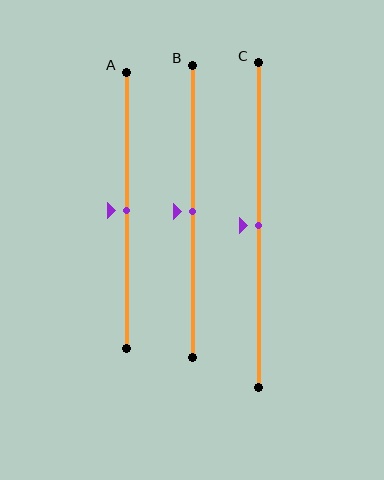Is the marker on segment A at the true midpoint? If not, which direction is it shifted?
Yes, the marker on segment A is at the true midpoint.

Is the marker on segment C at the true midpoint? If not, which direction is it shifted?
Yes, the marker on segment C is at the true midpoint.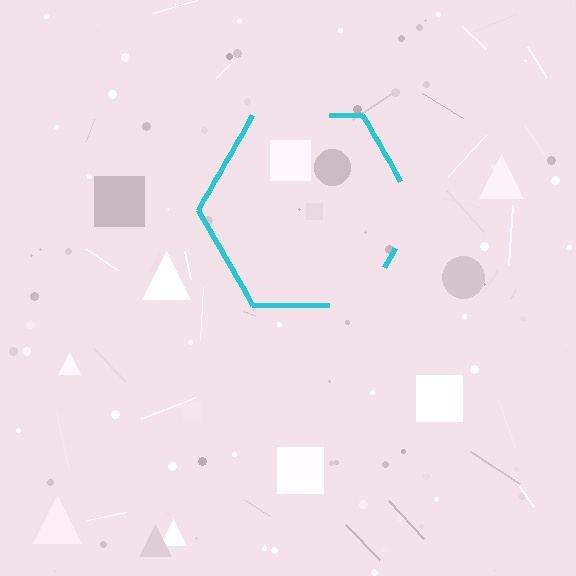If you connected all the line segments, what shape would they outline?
They would outline a hexagon.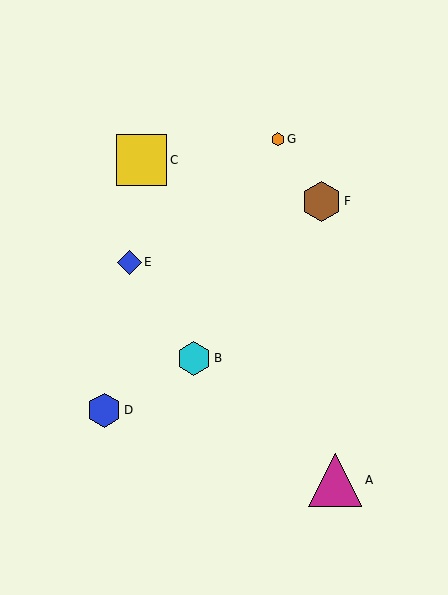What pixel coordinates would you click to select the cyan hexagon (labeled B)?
Click at (194, 358) to select the cyan hexagon B.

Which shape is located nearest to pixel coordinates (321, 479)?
The magenta triangle (labeled A) at (335, 480) is nearest to that location.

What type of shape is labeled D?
Shape D is a blue hexagon.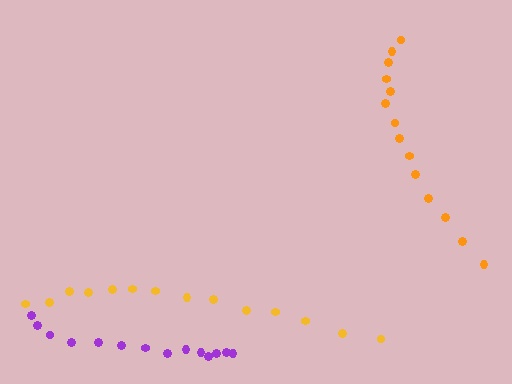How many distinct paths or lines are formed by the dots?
There are 3 distinct paths.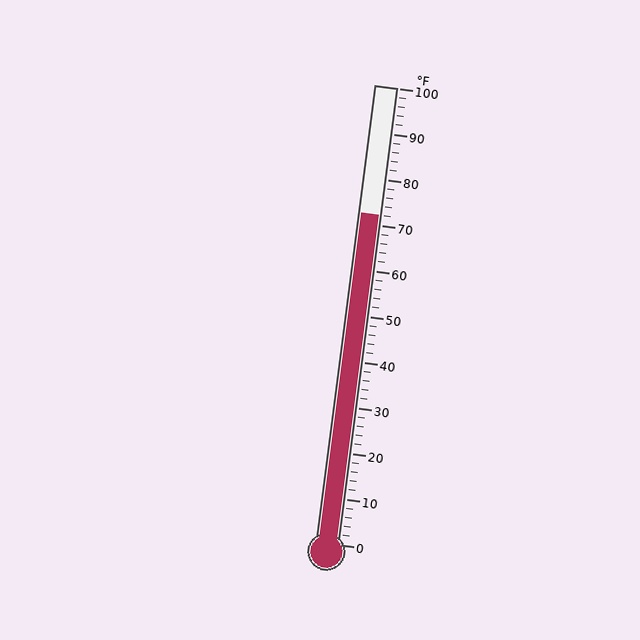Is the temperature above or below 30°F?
The temperature is above 30°F.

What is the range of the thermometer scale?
The thermometer scale ranges from 0°F to 100°F.